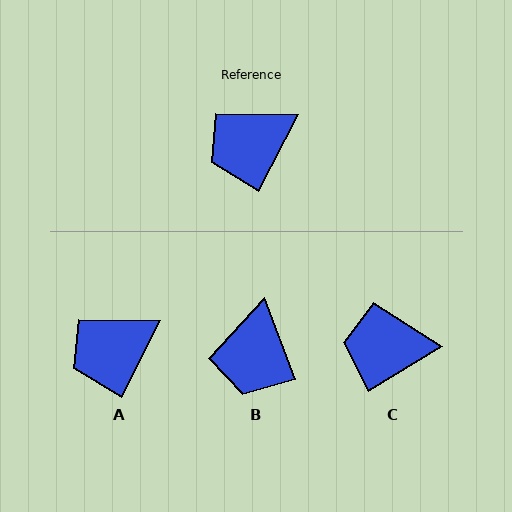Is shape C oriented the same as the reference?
No, it is off by about 31 degrees.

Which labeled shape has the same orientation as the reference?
A.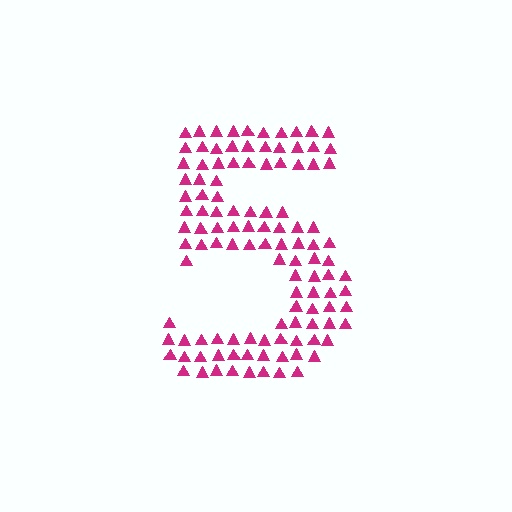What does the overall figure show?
The overall figure shows the digit 5.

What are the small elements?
The small elements are triangles.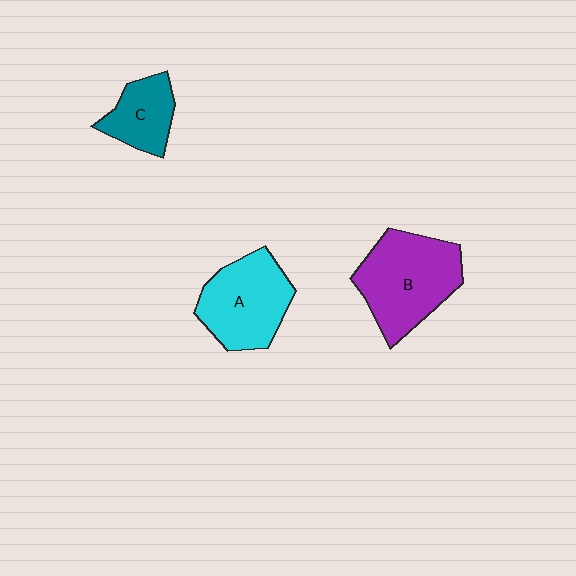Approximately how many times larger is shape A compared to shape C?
Approximately 1.7 times.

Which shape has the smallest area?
Shape C (teal).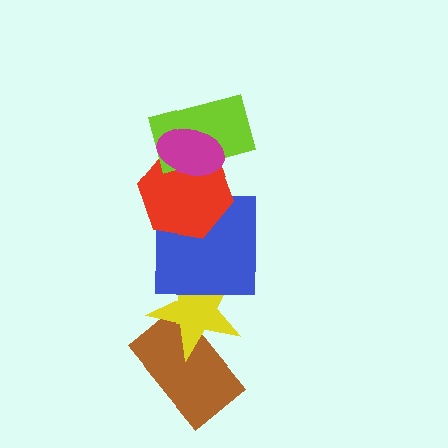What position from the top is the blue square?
The blue square is 4th from the top.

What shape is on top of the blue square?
The red hexagon is on top of the blue square.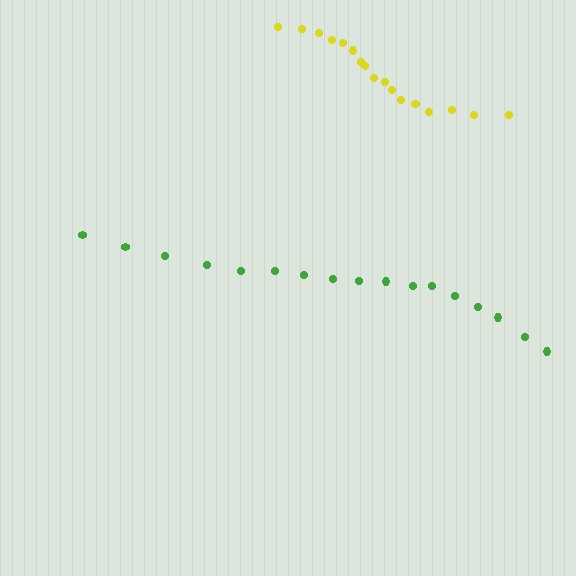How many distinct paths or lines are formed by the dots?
There are 2 distinct paths.